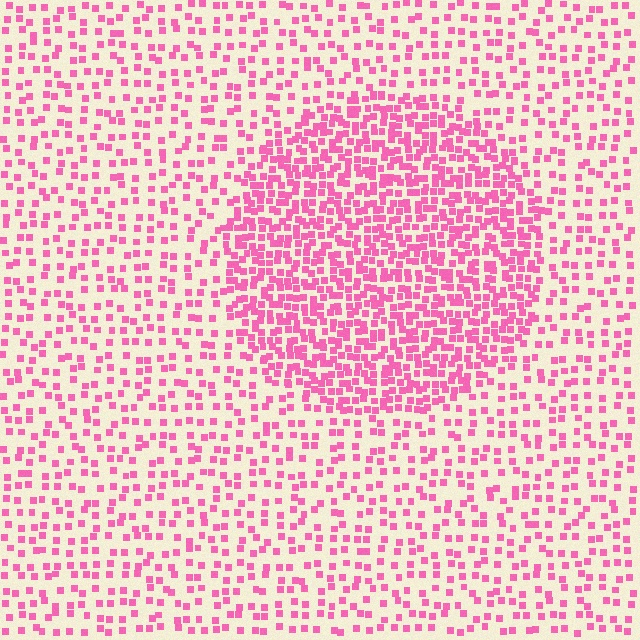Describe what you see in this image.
The image contains small pink elements arranged at two different densities. A circle-shaped region is visible where the elements are more densely packed than the surrounding area.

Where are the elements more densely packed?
The elements are more densely packed inside the circle boundary.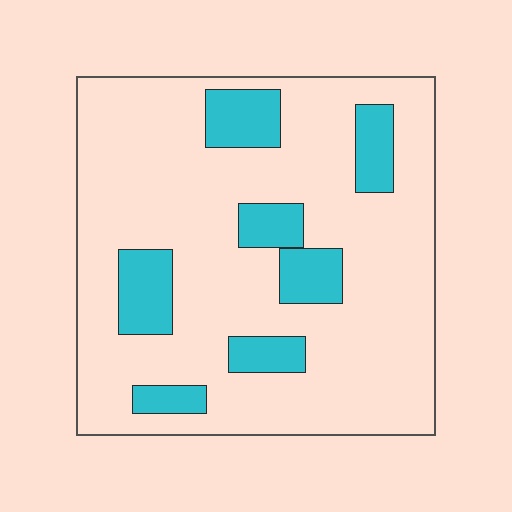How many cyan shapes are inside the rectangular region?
7.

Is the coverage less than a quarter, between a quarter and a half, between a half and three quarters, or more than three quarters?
Less than a quarter.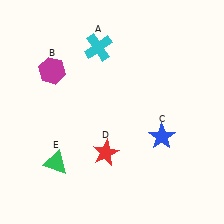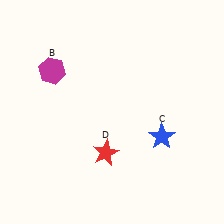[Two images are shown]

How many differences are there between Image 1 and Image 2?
There are 2 differences between the two images.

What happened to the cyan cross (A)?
The cyan cross (A) was removed in Image 2. It was in the top-left area of Image 1.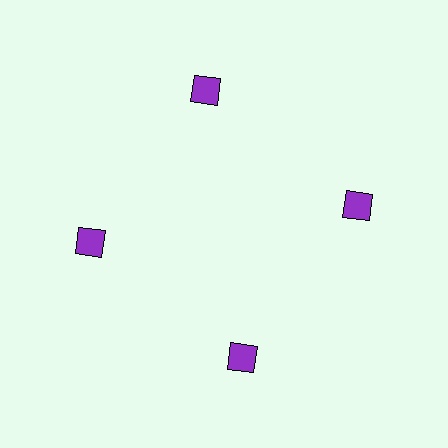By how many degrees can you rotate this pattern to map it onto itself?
The pattern maps onto itself every 90 degrees of rotation.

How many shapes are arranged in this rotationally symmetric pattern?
There are 4 shapes, arranged in 4 groups of 1.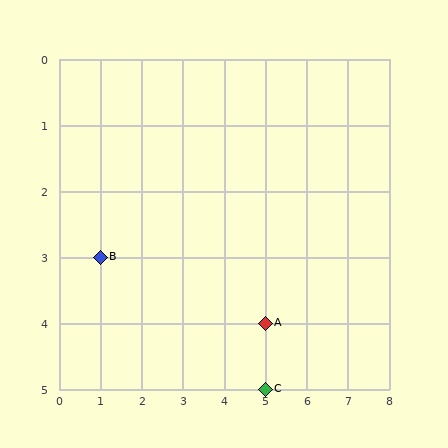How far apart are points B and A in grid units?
Points B and A are 4 columns and 1 row apart (about 4.1 grid units diagonally).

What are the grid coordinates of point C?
Point C is at grid coordinates (5, 5).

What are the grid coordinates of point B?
Point B is at grid coordinates (1, 3).